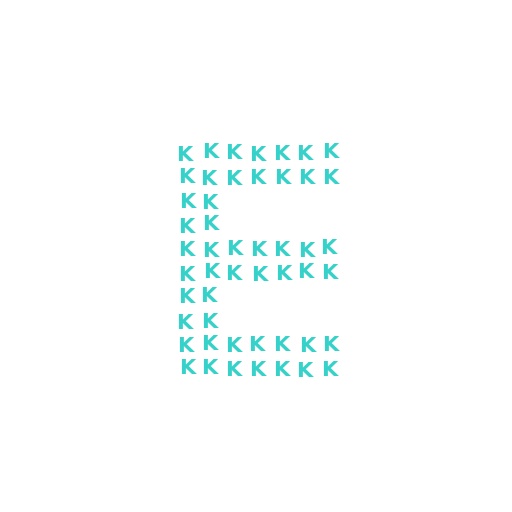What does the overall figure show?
The overall figure shows the letter E.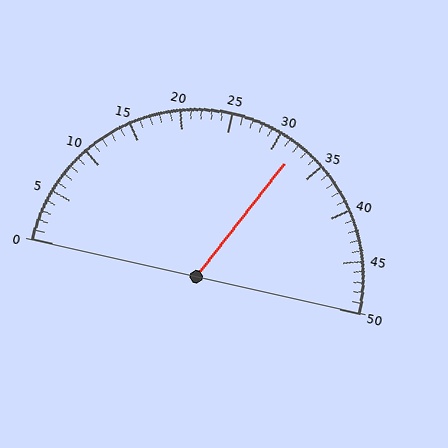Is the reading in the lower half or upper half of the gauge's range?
The reading is in the upper half of the range (0 to 50).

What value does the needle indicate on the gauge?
The needle indicates approximately 32.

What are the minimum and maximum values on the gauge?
The gauge ranges from 0 to 50.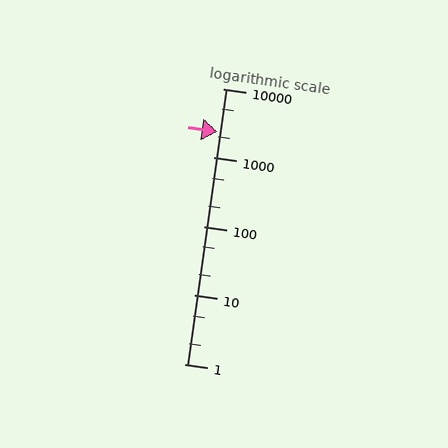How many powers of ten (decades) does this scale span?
The scale spans 4 decades, from 1 to 10000.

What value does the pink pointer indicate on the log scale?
The pointer indicates approximately 2400.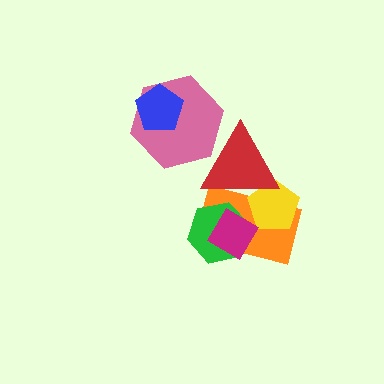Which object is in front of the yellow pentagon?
The red triangle is in front of the yellow pentagon.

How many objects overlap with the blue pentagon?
1 object overlaps with the blue pentagon.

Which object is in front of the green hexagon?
The magenta diamond is in front of the green hexagon.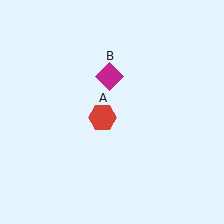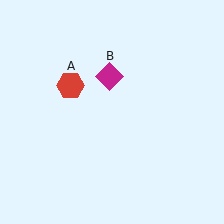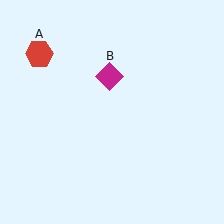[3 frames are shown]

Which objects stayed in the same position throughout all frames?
Magenta diamond (object B) remained stationary.